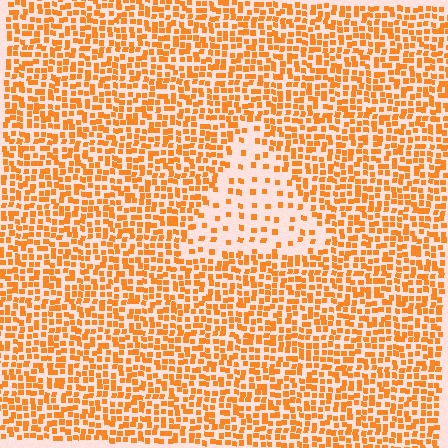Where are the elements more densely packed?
The elements are more densely packed outside the triangle boundary.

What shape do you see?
I see a triangle.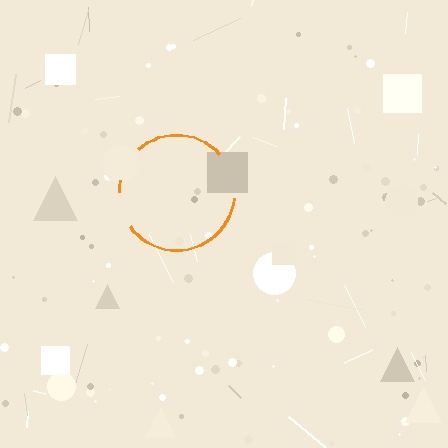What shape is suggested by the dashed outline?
The dashed outline suggests a circle.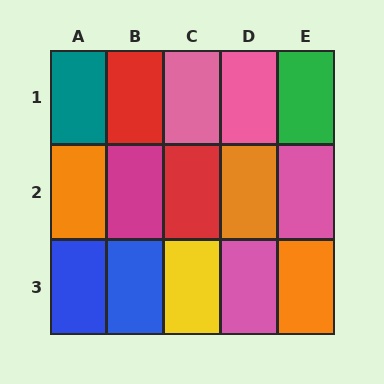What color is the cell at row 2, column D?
Orange.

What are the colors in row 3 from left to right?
Blue, blue, yellow, pink, orange.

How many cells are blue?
2 cells are blue.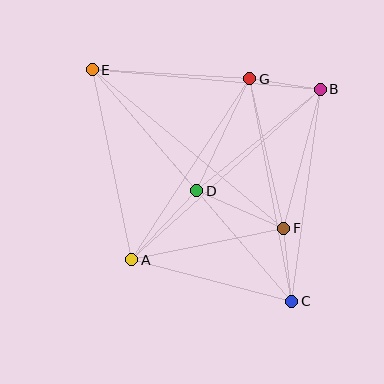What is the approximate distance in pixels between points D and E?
The distance between D and E is approximately 160 pixels.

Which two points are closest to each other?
Points B and G are closest to each other.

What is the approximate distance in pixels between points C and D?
The distance between C and D is approximately 145 pixels.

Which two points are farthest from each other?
Points C and E are farthest from each other.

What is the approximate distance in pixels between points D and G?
The distance between D and G is approximately 124 pixels.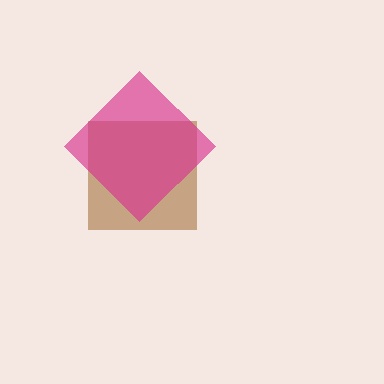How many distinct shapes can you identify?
There are 2 distinct shapes: a brown square, a magenta diamond.